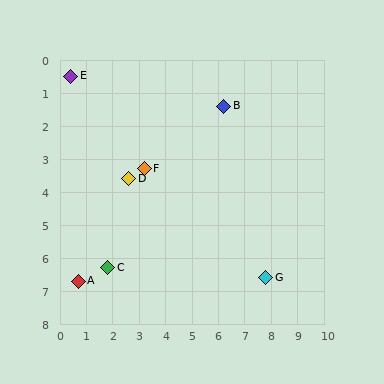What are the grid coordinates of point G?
Point G is at approximately (7.8, 6.6).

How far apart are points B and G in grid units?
Points B and G are about 5.4 grid units apart.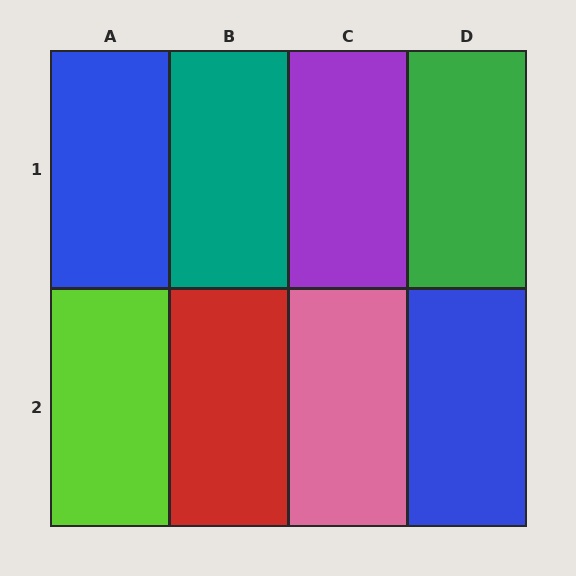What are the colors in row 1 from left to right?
Blue, teal, purple, green.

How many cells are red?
1 cell is red.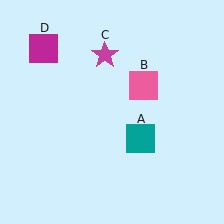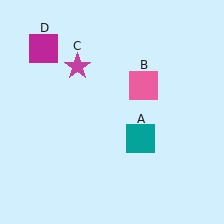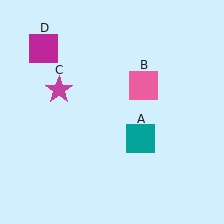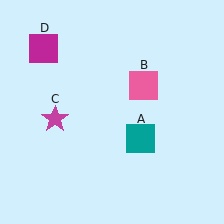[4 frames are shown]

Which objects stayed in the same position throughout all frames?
Teal square (object A) and pink square (object B) and magenta square (object D) remained stationary.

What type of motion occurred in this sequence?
The magenta star (object C) rotated counterclockwise around the center of the scene.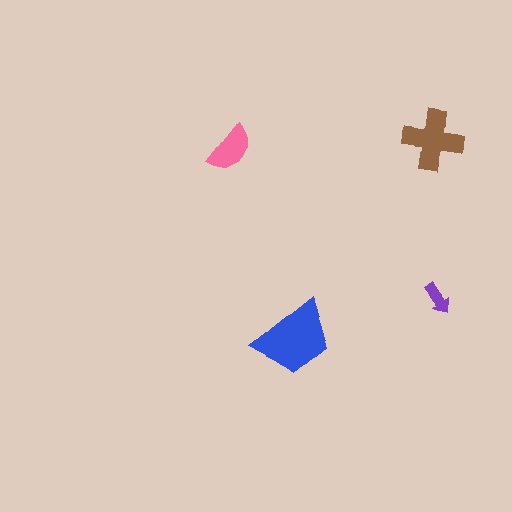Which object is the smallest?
The purple arrow.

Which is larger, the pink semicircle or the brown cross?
The brown cross.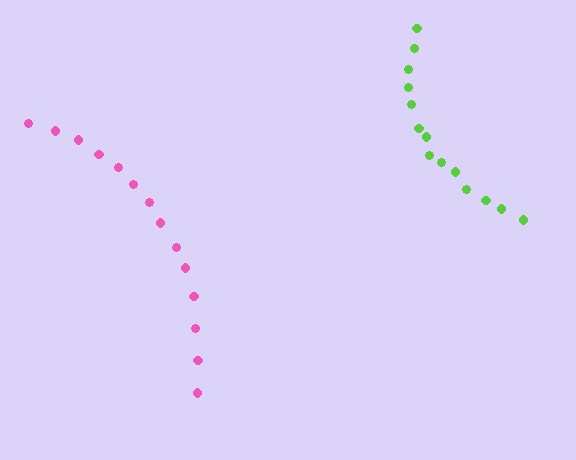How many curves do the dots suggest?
There are 2 distinct paths.